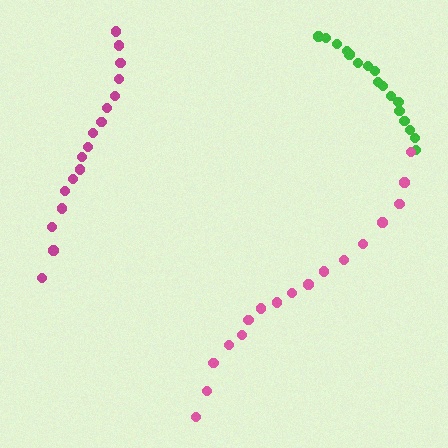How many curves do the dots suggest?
There are 3 distinct paths.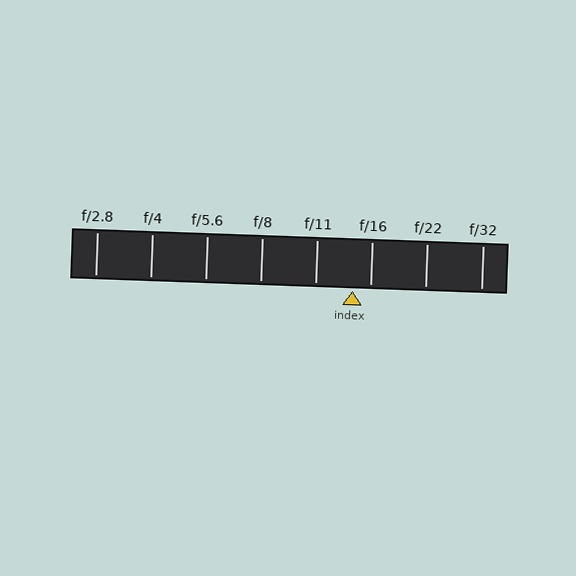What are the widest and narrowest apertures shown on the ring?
The widest aperture shown is f/2.8 and the narrowest is f/32.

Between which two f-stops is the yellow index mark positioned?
The index mark is between f/11 and f/16.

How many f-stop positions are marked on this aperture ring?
There are 8 f-stop positions marked.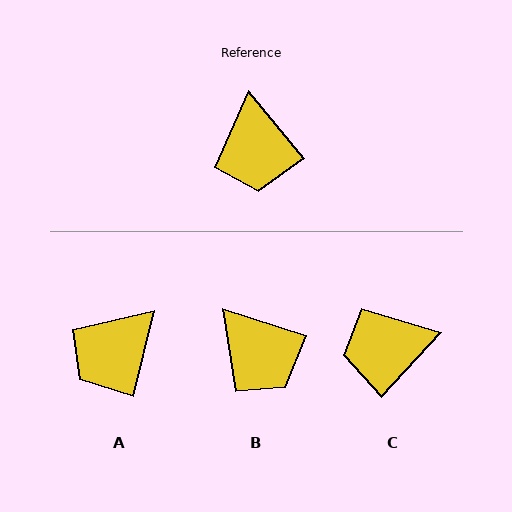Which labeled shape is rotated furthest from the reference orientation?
C, about 83 degrees away.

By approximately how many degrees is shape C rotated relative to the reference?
Approximately 83 degrees clockwise.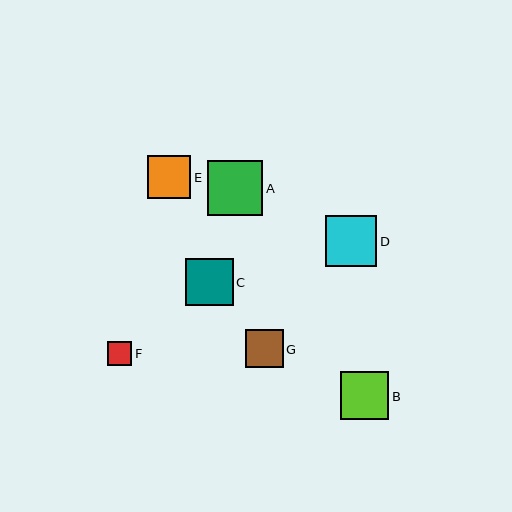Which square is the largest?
Square A is the largest with a size of approximately 55 pixels.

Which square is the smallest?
Square F is the smallest with a size of approximately 24 pixels.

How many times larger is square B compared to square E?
Square B is approximately 1.1 times the size of square E.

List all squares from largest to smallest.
From largest to smallest: A, D, B, C, E, G, F.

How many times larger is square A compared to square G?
Square A is approximately 1.5 times the size of square G.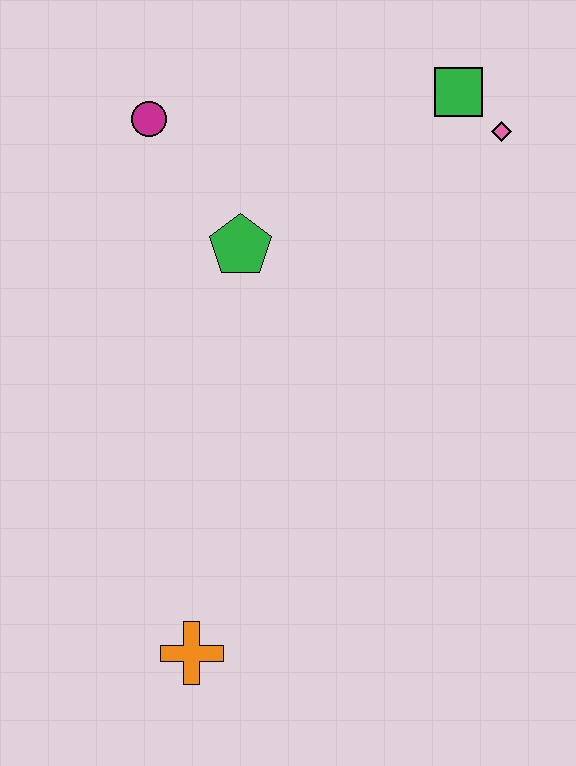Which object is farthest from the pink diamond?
The orange cross is farthest from the pink diamond.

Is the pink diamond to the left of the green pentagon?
No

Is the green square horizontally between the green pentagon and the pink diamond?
Yes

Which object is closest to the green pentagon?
The magenta circle is closest to the green pentagon.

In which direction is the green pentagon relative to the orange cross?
The green pentagon is above the orange cross.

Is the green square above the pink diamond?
Yes